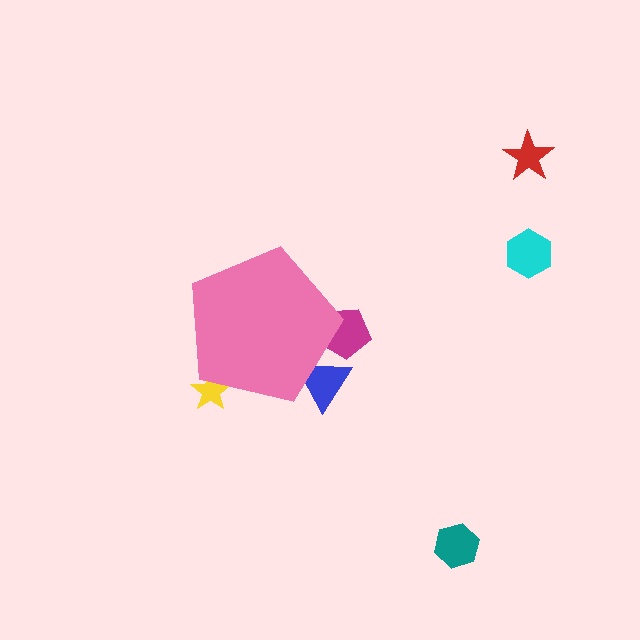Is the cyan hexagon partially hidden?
No, the cyan hexagon is fully visible.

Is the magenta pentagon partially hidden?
Yes, the magenta pentagon is partially hidden behind the pink pentagon.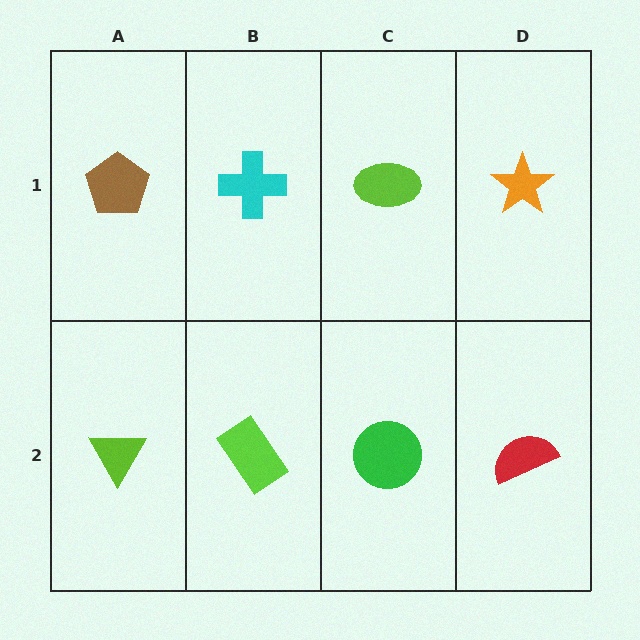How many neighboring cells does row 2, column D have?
2.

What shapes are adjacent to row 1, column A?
A lime triangle (row 2, column A), a cyan cross (row 1, column B).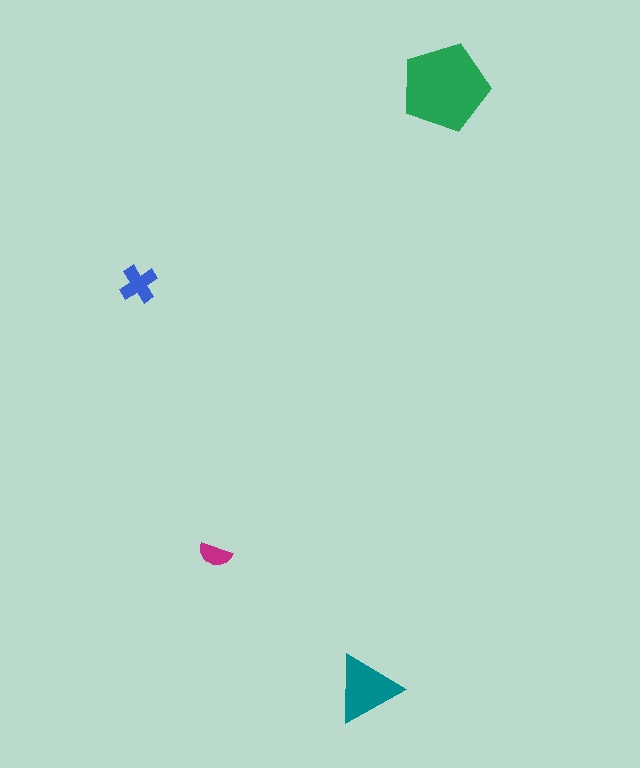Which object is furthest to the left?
The blue cross is leftmost.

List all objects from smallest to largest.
The magenta semicircle, the blue cross, the teal triangle, the green pentagon.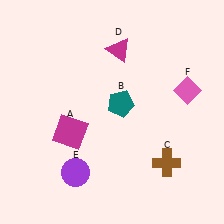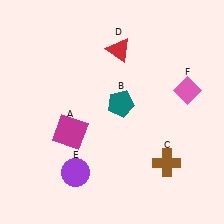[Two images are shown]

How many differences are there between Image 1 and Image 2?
There is 1 difference between the two images.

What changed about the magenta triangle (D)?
In Image 1, D is magenta. In Image 2, it changed to red.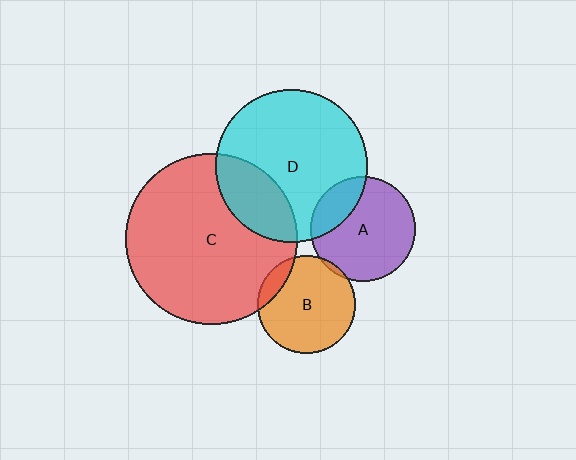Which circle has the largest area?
Circle C (red).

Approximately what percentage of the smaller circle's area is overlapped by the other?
Approximately 5%.